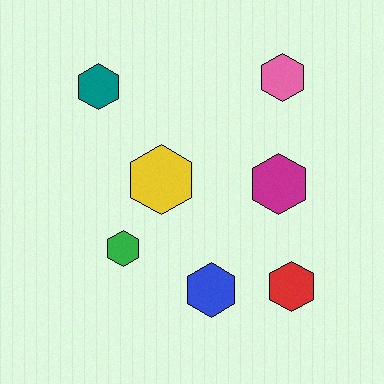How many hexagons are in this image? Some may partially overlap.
There are 7 hexagons.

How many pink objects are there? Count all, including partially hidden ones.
There is 1 pink object.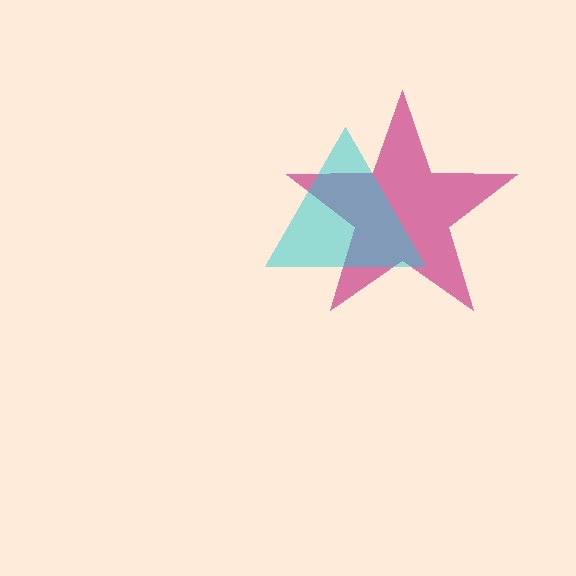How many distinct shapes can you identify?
There are 2 distinct shapes: a magenta star, a cyan triangle.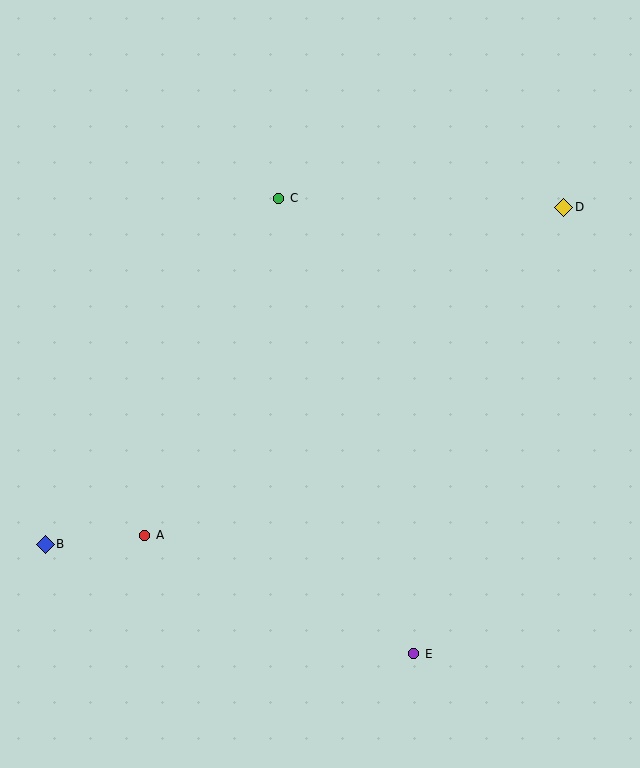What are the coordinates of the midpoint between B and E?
The midpoint between B and E is at (229, 599).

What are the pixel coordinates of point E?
Point E is at (414, 654).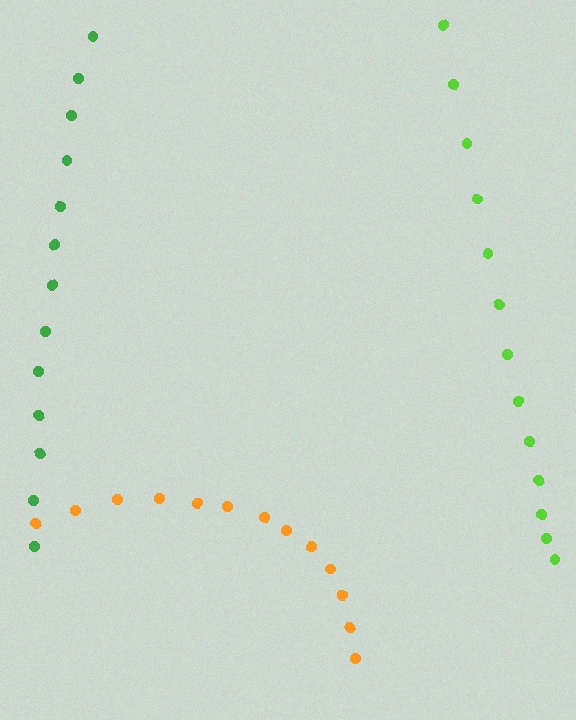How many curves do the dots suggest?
There are 3 distinct paths.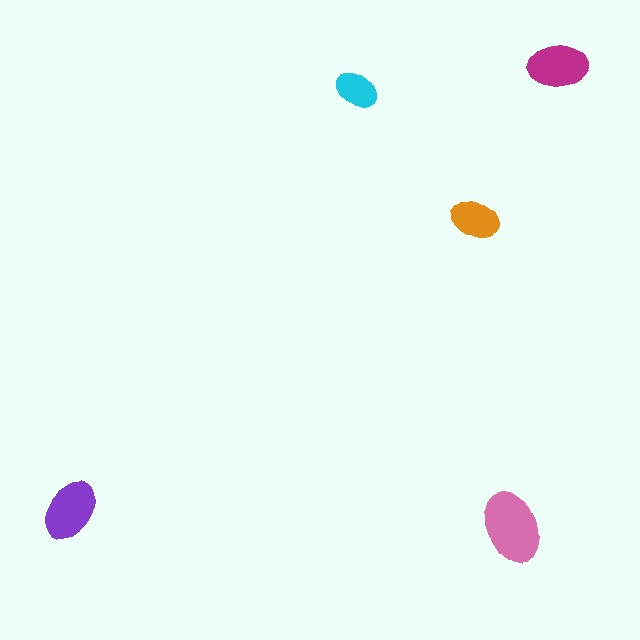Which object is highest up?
The magenta ellipse is topmost.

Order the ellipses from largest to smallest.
the pink one, the purple one, the magenta one, the orange one, the cyan one.